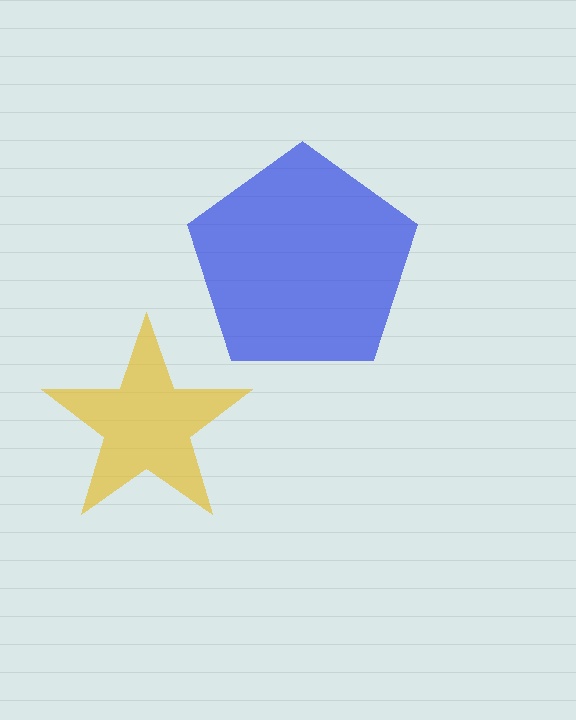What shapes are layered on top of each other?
The layered shapes are: a yellow star, a blue pentagon.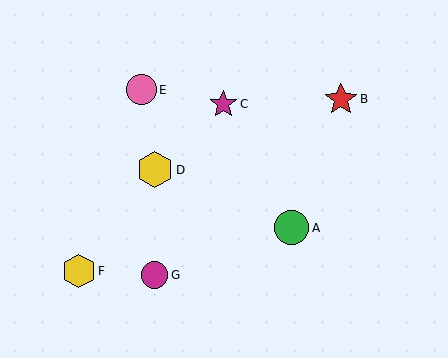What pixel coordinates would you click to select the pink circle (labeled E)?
Click at (141, 90) to select the pink circle E.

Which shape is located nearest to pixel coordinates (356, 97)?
The red star (labeled B) at (341, 99) is nearest to that location.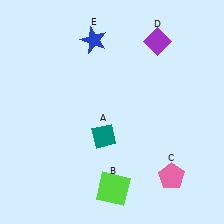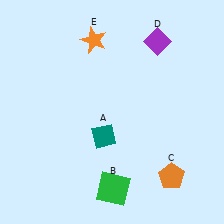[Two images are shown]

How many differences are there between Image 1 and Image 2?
There are 3 differences between the two images.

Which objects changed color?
B changed from lime to green. C changed from pink to orange. E changed from blue to orange.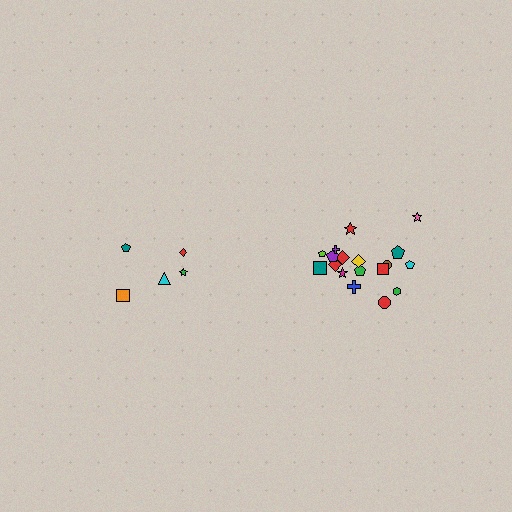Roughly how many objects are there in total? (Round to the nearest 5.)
Roughly 25 objects in total.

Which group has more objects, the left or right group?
The right group.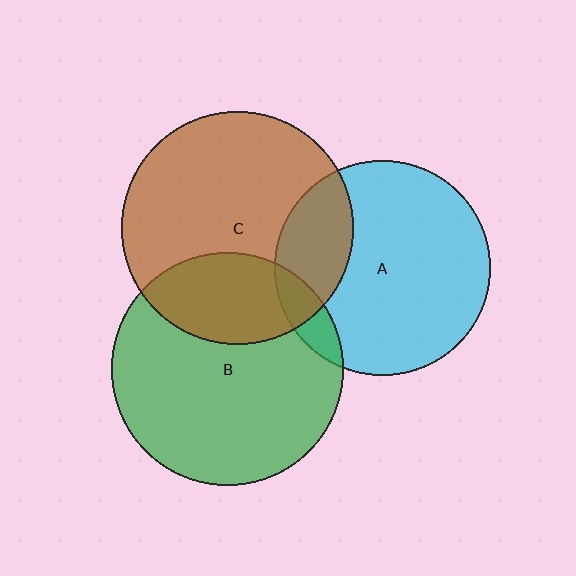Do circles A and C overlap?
Yes.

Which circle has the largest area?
Circle C (brown).